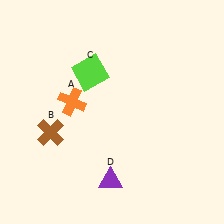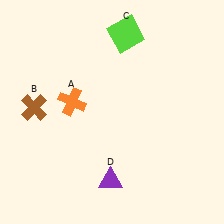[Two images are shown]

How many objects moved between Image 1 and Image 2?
2 objects moved between the two images.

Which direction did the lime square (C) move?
The lime square (C) moved up.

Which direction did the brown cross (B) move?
The brown cross (B) moved up.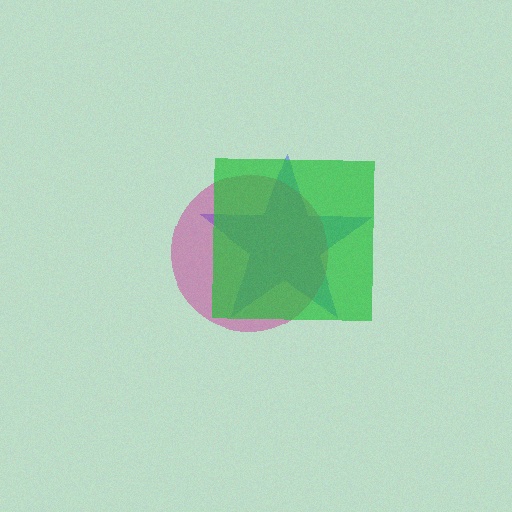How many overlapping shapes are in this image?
There are 3 overlapping shapes in the image.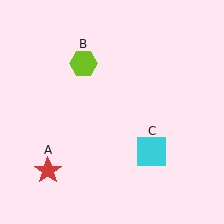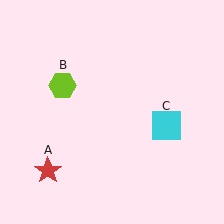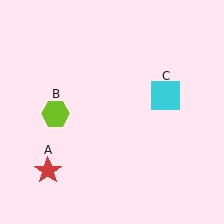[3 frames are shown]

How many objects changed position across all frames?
2 objects changed position: lime hexagon (object B), cyan square (object C).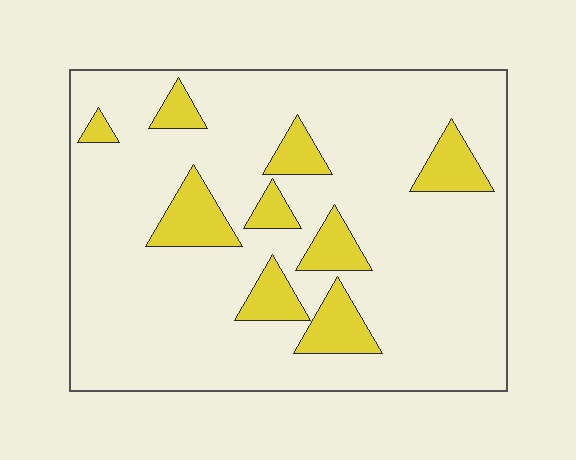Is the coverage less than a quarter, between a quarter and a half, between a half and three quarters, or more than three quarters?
Less than a quarter.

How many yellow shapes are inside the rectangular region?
9.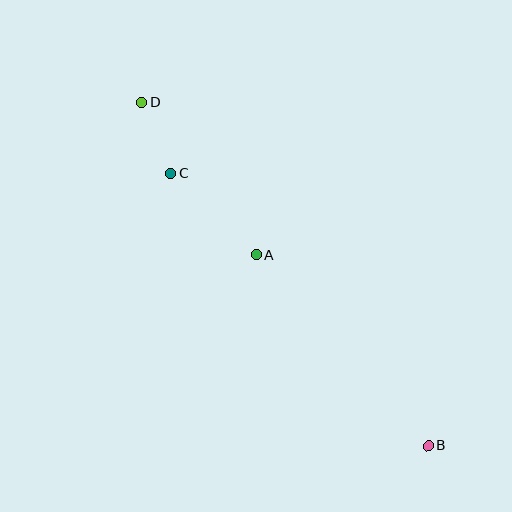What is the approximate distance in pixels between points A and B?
The distance between A and B is approximately 257 pixels.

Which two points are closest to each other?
Points C and D are closest to each other.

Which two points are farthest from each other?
Points B and D are farthest from each other.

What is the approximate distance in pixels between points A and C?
The distance between A and C is approximately 118 pixels.